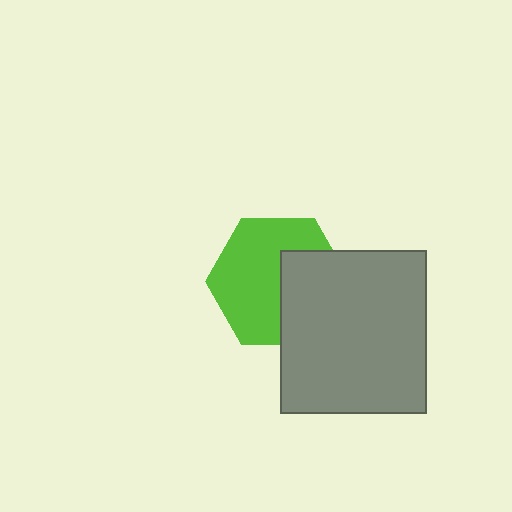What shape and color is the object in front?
The object in front is a gray rectangle.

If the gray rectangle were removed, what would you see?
You would see the complete lime hexagon.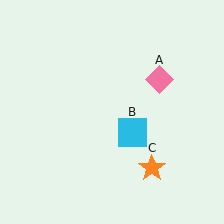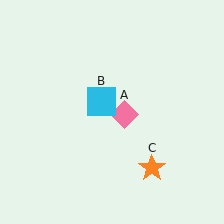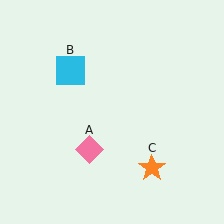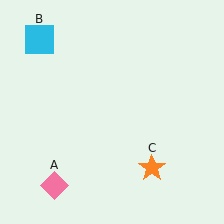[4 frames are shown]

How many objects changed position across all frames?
2 objects changed position: pink diamond (object A), cyan square (object B).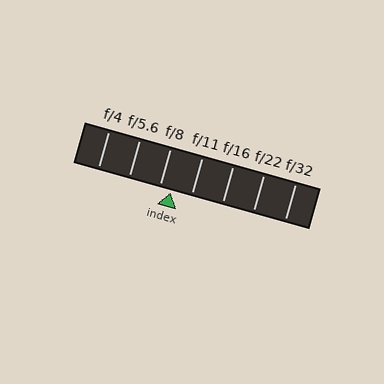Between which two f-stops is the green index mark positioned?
The index mark is between f/8 and f/11.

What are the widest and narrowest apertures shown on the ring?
The widest aperture shown is f/4 and the narrowest is f/32.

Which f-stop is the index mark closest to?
The index mark is closest to f/8.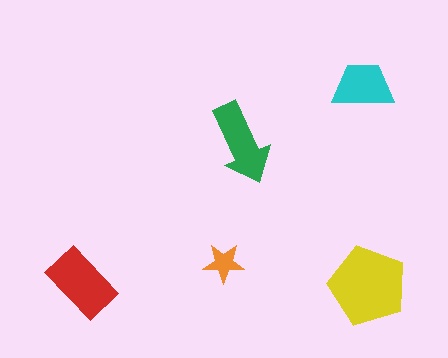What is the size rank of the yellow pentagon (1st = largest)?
1st.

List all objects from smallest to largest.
The orange star, the cyan trapezoid, the green arrow, the red rectangle, the yellow pentagon.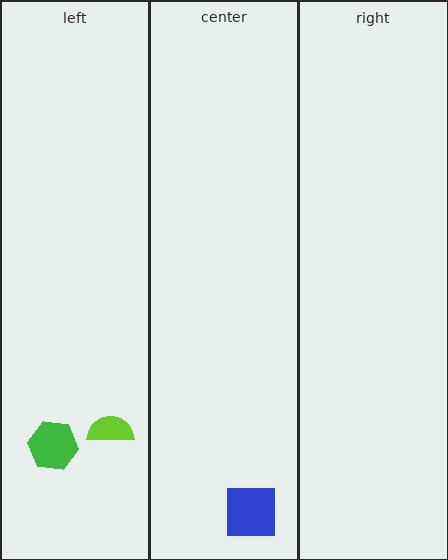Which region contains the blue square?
The center region.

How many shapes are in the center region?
1.